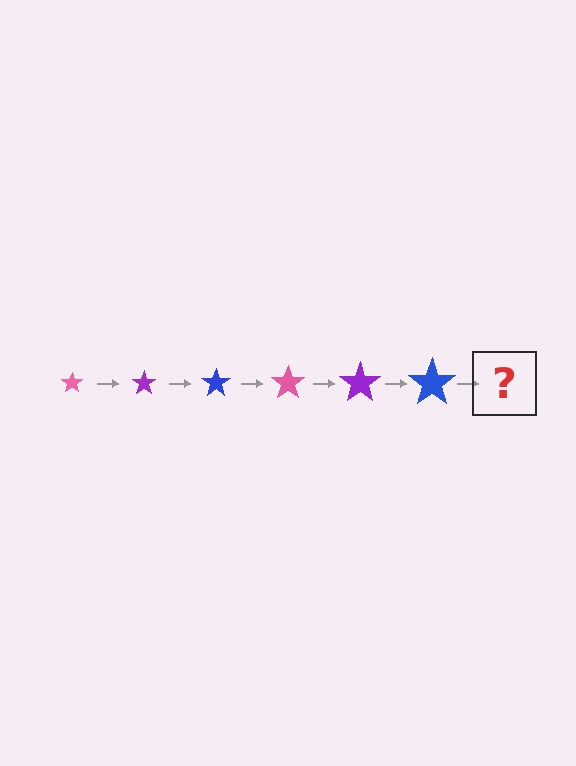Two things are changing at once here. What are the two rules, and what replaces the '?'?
The two rules are that the star grows larger each step and the color cycles through pink, purple, and blue. The '?' should be a pink star, larger than the previous one.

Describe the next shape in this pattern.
It should be a pink star, larger than the previous one.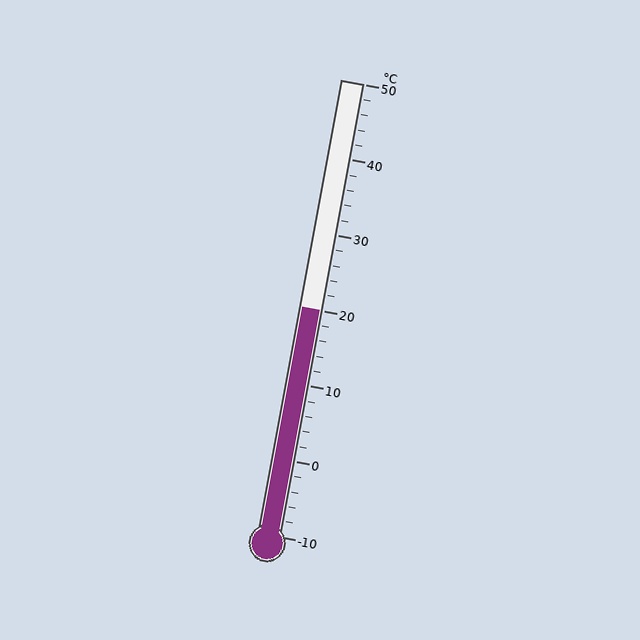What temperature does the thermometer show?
The thermometer shows approximately 20°C.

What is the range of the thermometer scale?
The thermometer scale ranges from -10°C to 50°C.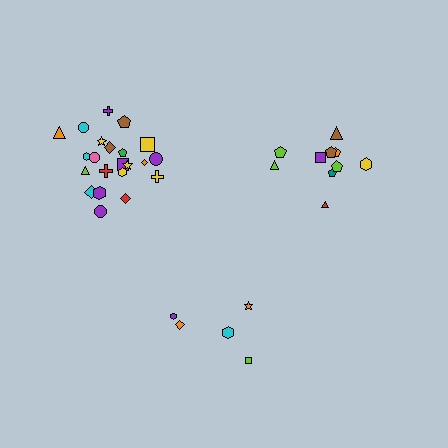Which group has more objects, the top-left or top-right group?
The top-left group.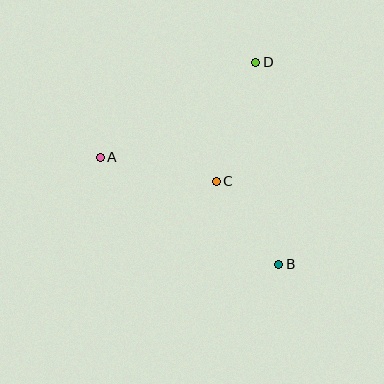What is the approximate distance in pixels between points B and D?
The distance between B and D is approximately 203 pixels.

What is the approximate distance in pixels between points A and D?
The distance between A and D is approximately 183 pixels.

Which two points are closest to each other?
Points B and C are closest to each other.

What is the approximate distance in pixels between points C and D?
The distance between C and D is approximately 126 pixels.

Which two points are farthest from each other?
Points A and B are farthest from each other.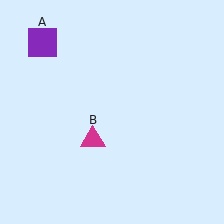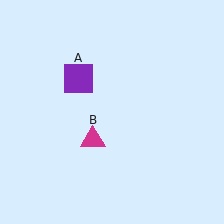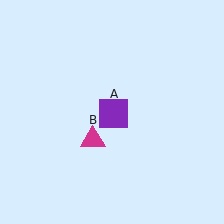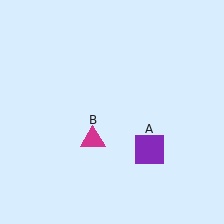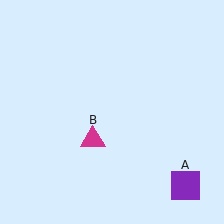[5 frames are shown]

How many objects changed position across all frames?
1 object changed position: purple square (object A).